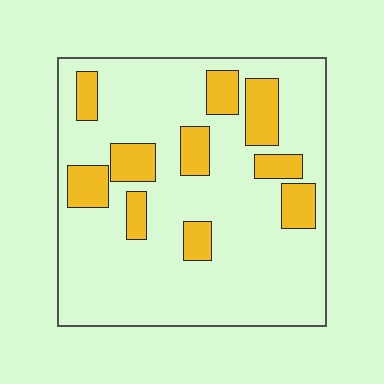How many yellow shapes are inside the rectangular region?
10.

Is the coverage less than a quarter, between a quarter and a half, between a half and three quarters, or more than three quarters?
Less than a quarter.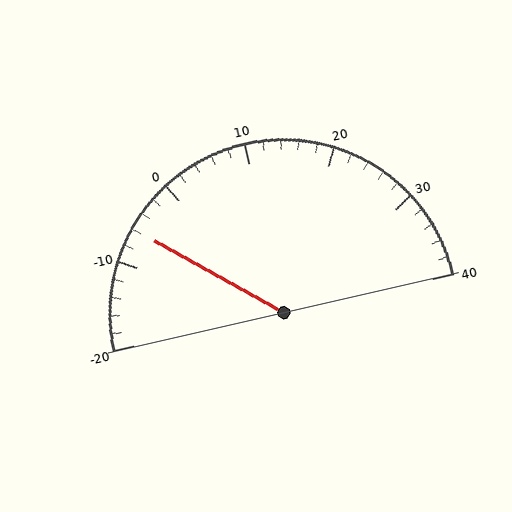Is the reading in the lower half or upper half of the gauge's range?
The reading is in the lower half of the range (-20 to 40).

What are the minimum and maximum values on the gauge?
The gauge ranges from -20 to 40.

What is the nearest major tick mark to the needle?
The nearest major tick mark is -10.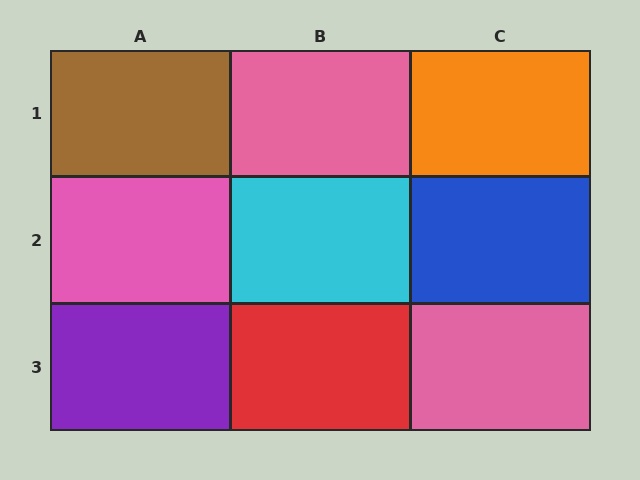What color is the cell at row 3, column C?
Pink.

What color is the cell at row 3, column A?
Purple.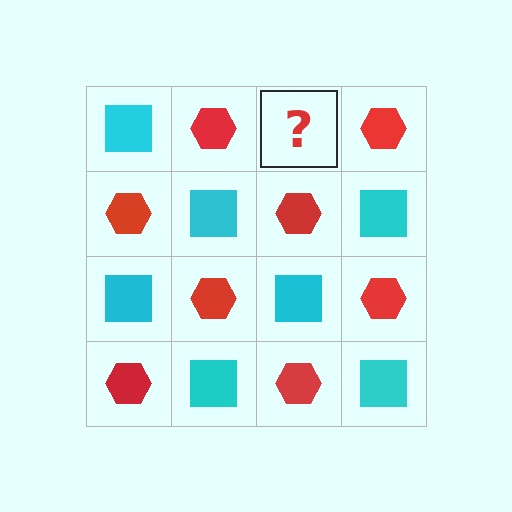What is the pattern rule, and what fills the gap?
The rule is that it alternates cyan square and red hexagon in a checkerboard pattern. The gap should be filled with a cyan square.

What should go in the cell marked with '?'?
The missing cell should contain a cyan square.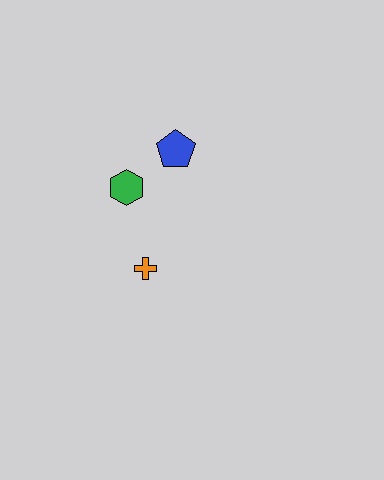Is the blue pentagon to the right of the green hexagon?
Yes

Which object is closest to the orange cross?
The green hexagon is closest to the orange cross.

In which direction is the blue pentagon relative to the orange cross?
The blue pentagon is above the orange cross.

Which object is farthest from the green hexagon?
The orange cross is farthest from the green hexagon.